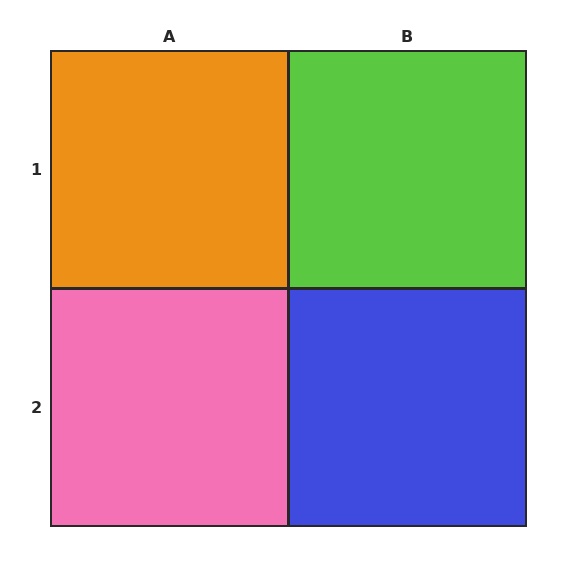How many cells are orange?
1 cell is orange.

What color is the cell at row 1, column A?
Orange.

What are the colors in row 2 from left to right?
Pink, blue.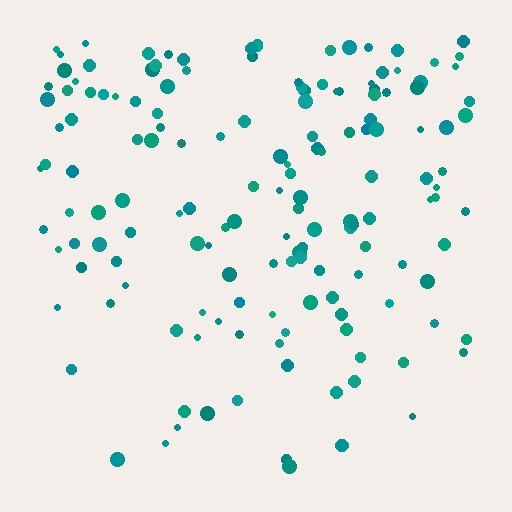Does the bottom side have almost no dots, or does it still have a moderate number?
Still a moderate number, just noticeably fewer than the top.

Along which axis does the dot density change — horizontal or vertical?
Vertical.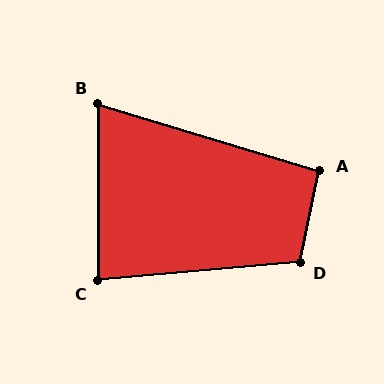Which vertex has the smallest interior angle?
B, at approximately 73 degrees.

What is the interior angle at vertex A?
Approximately 95 degrees (obtuse).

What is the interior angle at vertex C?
Approximately 85 degrees (acute).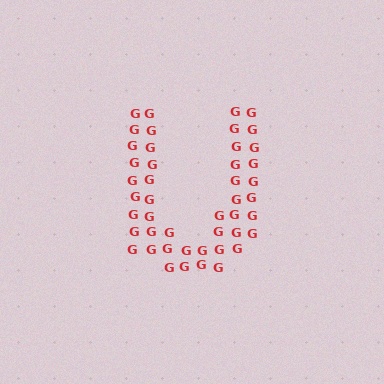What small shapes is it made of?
It is made of small letter G's.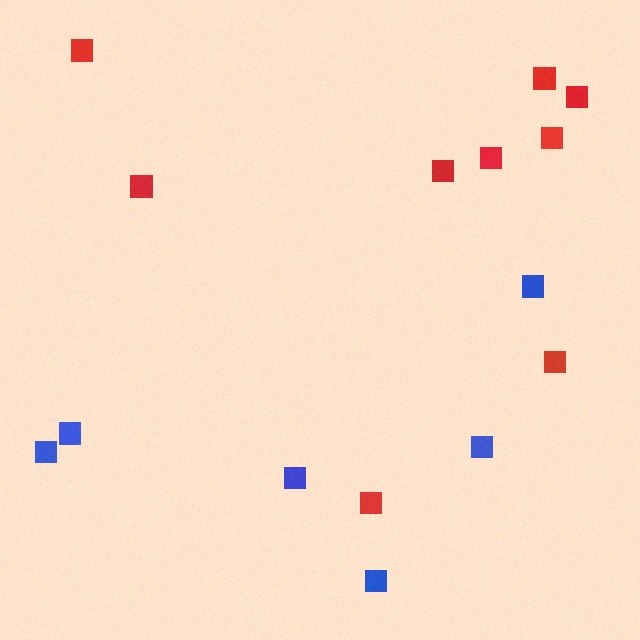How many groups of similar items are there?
There are 2 groups: one group of red squares (9) and one group of blue squares (6).